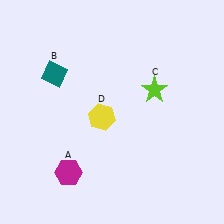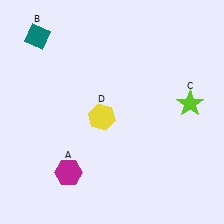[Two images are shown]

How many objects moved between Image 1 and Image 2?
2 objects moved between the two images.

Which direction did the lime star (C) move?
The lime star (C) moved right.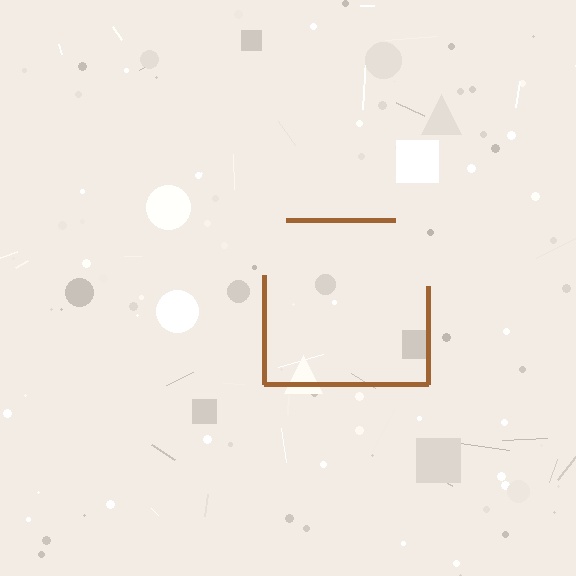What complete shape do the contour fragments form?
The contour fragments form a square.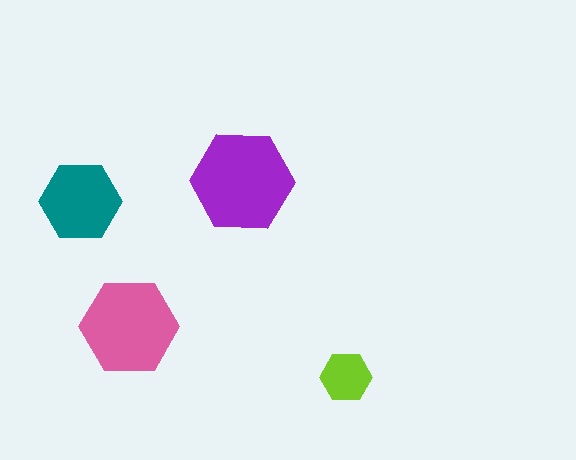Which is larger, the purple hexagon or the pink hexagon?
The purple one.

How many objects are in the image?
There are 4 objects in the image.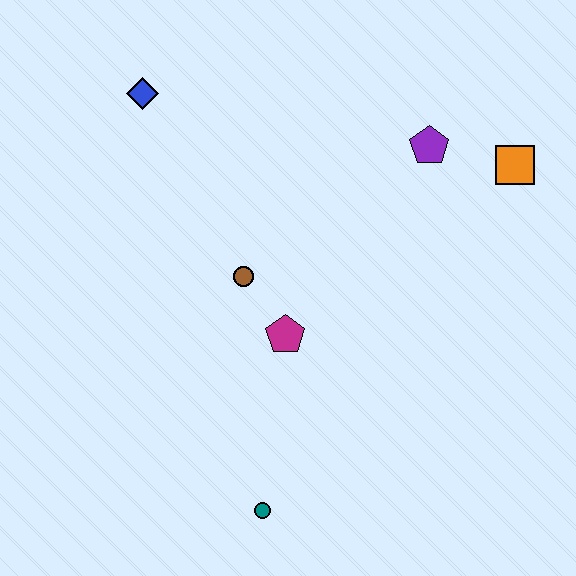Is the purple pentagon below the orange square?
No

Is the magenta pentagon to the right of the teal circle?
Yes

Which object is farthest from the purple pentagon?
The teal circle is farthest from the purple pentagon.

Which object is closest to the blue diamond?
The brown circle is closest to the blue diamond.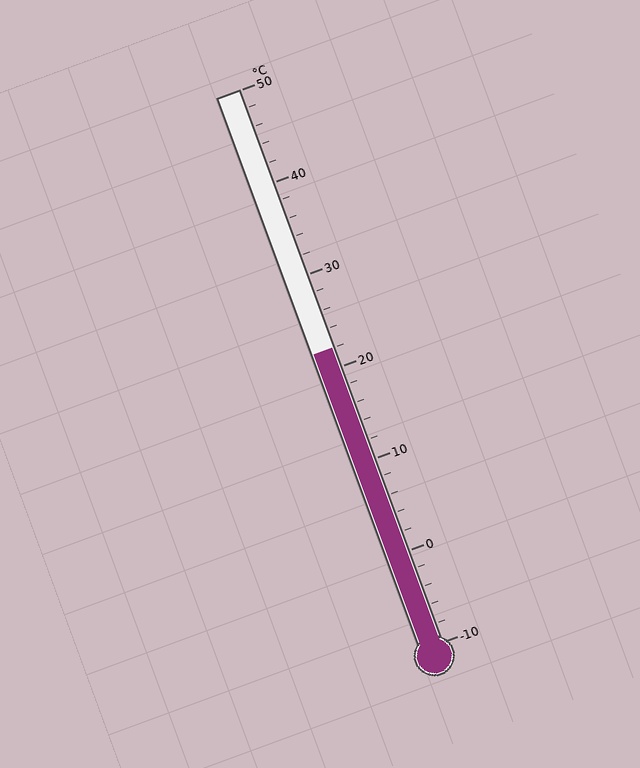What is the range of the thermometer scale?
The thermometer scale ranges from -10°C to 50°C.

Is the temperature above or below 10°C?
The temperature is above 10°C.